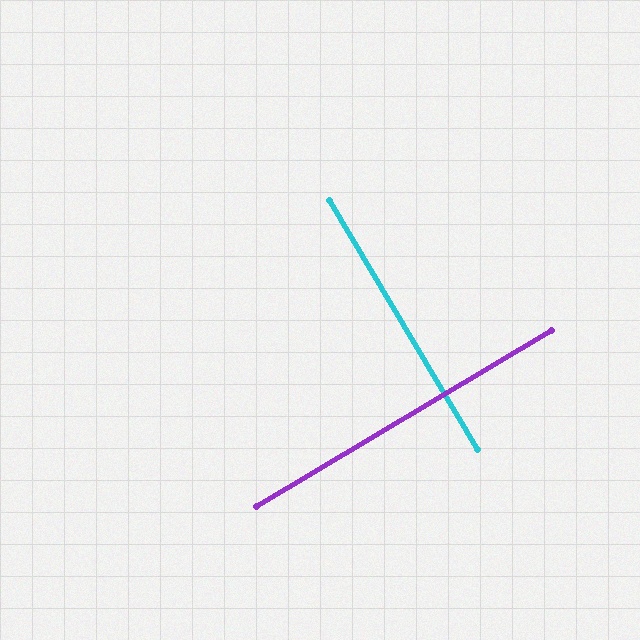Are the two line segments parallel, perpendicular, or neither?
Perpendicular — they meet at approximately 90°.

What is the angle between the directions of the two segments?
Approximately 90 degrees.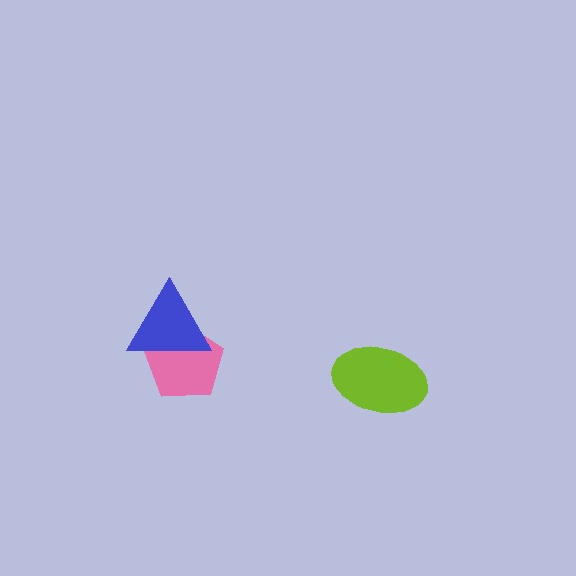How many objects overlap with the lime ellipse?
0 objects overlap with the lime ellipse.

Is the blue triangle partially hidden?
No, no other shape covers it.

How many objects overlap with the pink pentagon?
1 object overlaps with the pink pentagon.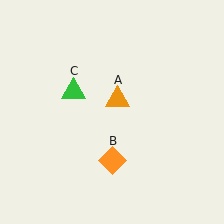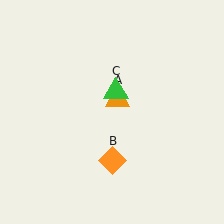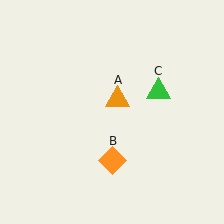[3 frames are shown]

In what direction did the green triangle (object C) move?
The green triangle (object C) moved right.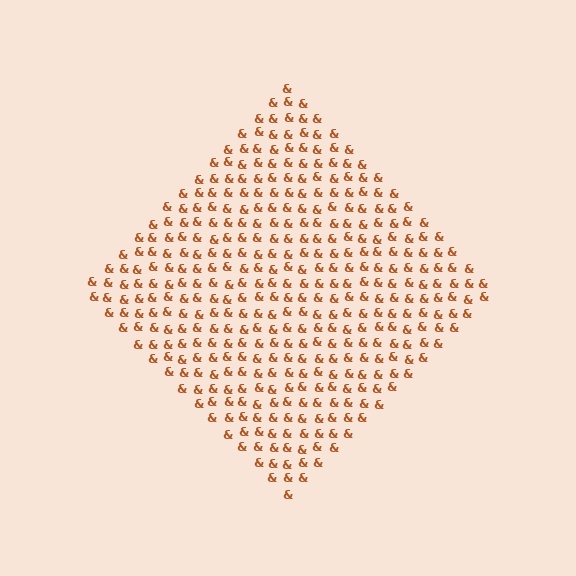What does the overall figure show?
The overall figure shows a diamond.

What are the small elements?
The small elements are ampersands.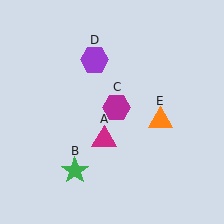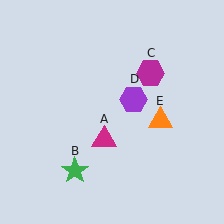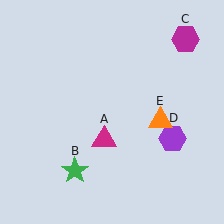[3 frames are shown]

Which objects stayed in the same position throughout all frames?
Magenta triangle (object A) and green star (object B) and orange triangle (object E) remained stationary.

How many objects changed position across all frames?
2 objects changed position: magenta hexagon (object C), purple hexagon (object D).